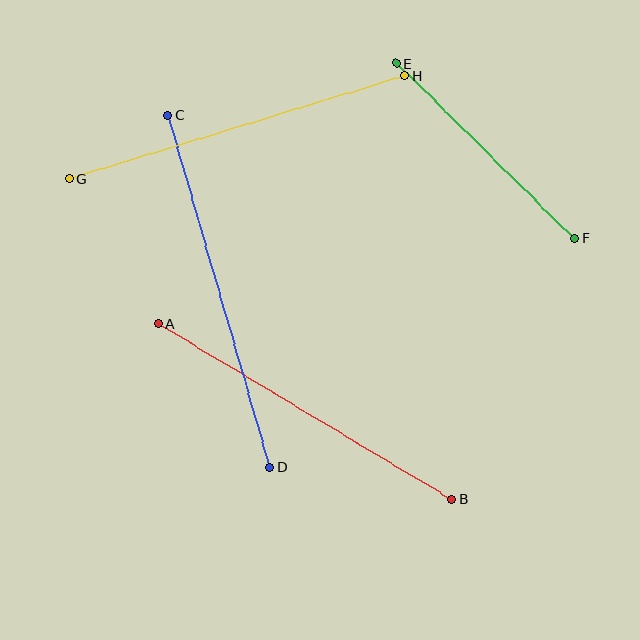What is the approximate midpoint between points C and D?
The midpoint is at approximately (219, 291) pixels.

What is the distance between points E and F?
The distance is approximately 250 pixels.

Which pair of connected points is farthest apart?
Points C and D are farthest apart.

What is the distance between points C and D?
The distance is approximately 367 pixels.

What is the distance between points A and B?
The distance is approximately 342 pixels.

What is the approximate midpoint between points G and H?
The midpoint is at approximately (237, 127) pixels.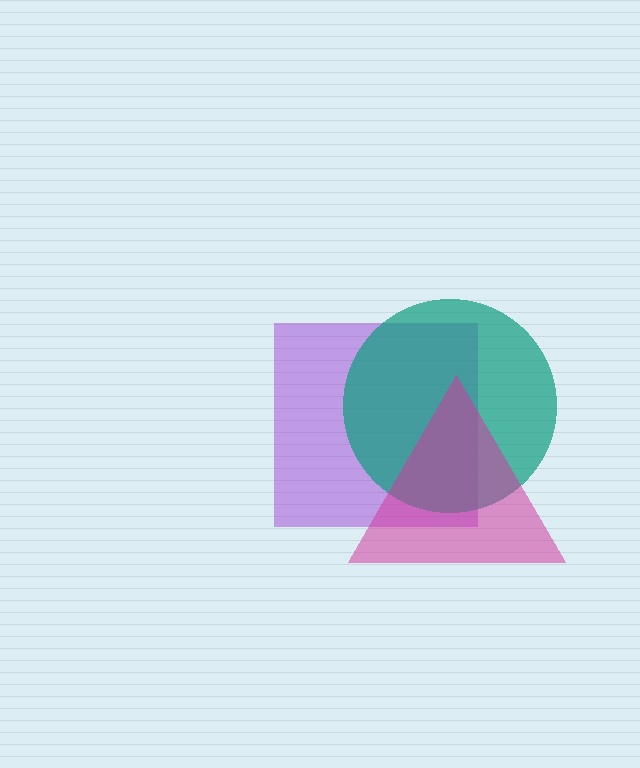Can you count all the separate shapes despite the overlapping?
Yes, there are 3 separate shapes.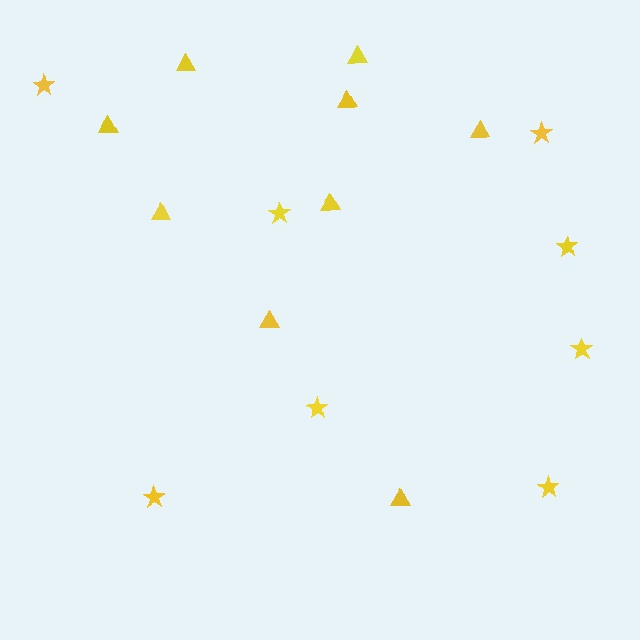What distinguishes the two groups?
There are 2 groups: one group of stars (8) and one group of triangles (9).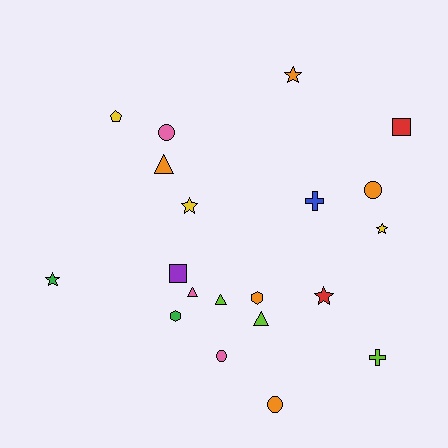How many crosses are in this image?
There are 2 crosses.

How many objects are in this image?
There are 20 objects.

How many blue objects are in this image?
There is 1 blue object.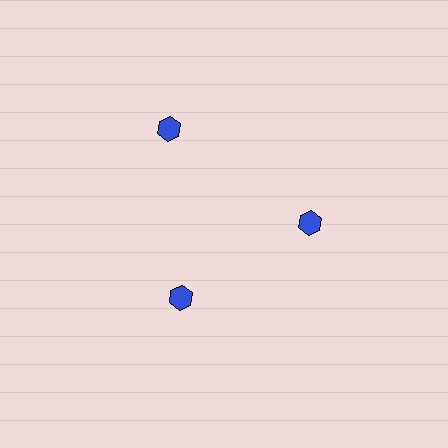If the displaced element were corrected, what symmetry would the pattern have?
It would have 3-fold rotational symmetry — the pattern would map onto itself every 120 degrees.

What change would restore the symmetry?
The symmetry would be restored by moving it inward, back onto the ring so that all 3 hexagons sit at equal angles and equal distance from the center.